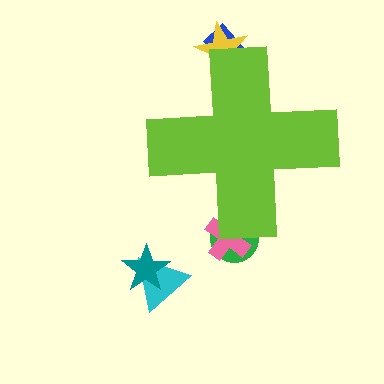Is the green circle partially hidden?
Yes, the green circle is partially hidden behind the lime cross.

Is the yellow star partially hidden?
Yes, the yellow star is partially hidden behind the lime cross.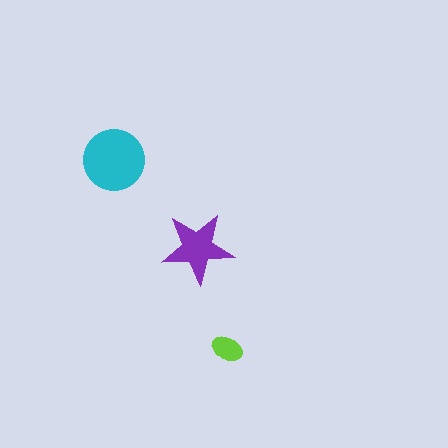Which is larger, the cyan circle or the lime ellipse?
The cyan circle.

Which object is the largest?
The cyan circle.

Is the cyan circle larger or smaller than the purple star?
Larger.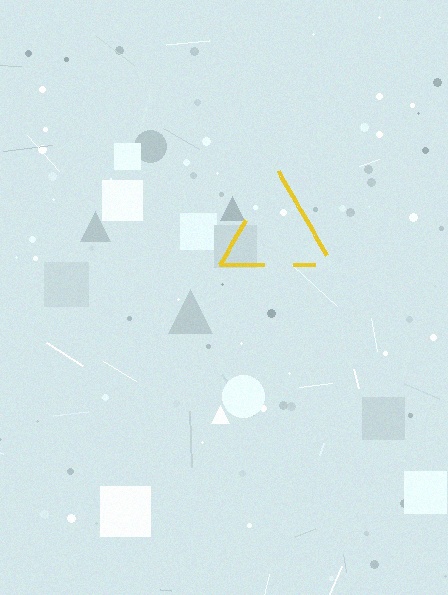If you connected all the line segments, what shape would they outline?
They would outline a triangle.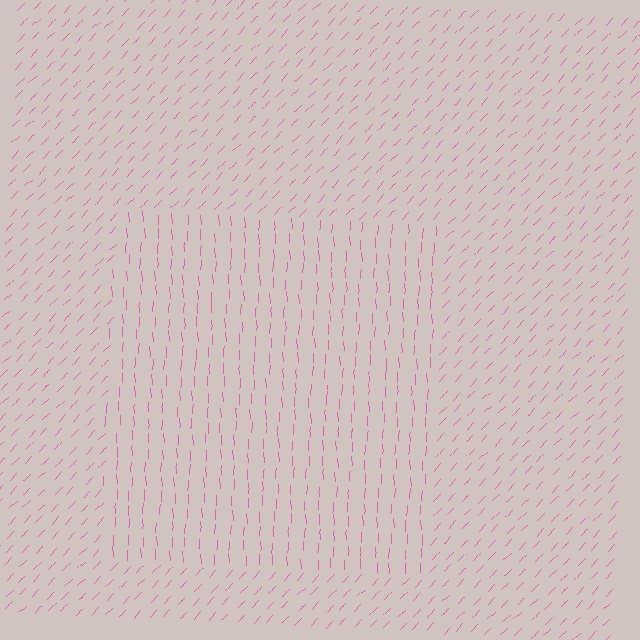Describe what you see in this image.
The image is filled with small pink line segments. A rectangle region in the image has lines oriented differently from the surrounding lines, creating a visible texture boundary.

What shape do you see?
I see a rectangle.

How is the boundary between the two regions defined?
The boundary is defined purely by a change in line orientation (approximately 45 degrees difference). All lines are the same color and thickness.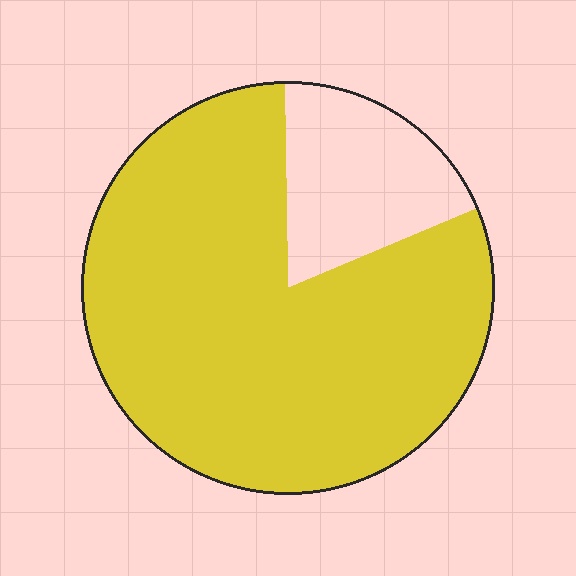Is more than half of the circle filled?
Yes.